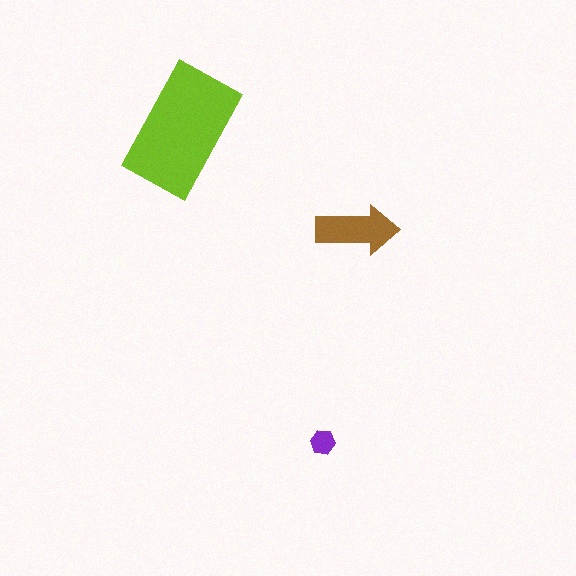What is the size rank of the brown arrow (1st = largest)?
2nd.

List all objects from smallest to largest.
The purple hexagon, the brown arrow, the lime rectangle.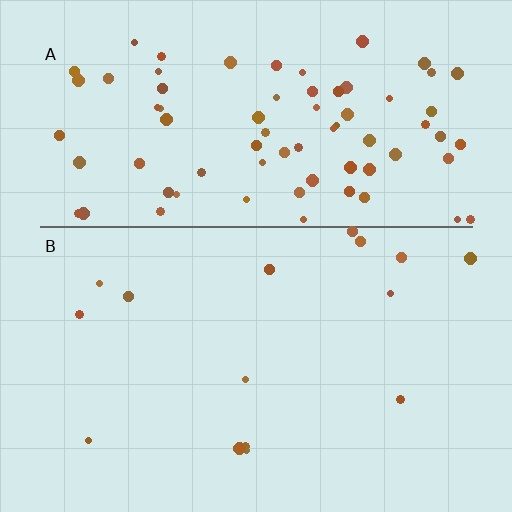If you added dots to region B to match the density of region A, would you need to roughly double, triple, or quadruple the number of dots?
Approximately quadruple.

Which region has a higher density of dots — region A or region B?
A (the top).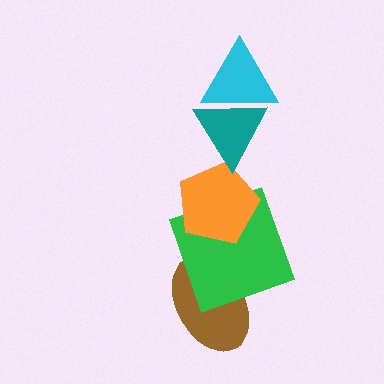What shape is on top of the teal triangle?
The cyan triangle is on top of the teal triangle.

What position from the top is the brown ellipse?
The brown ellipse is 5th from the top.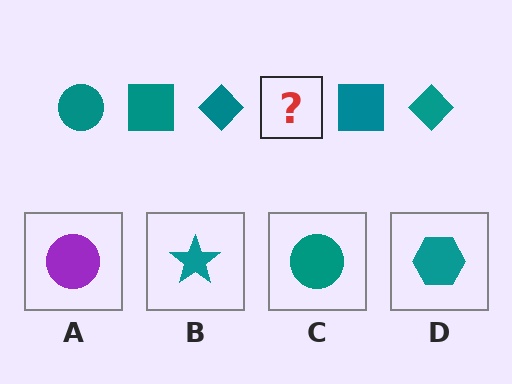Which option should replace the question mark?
Option C.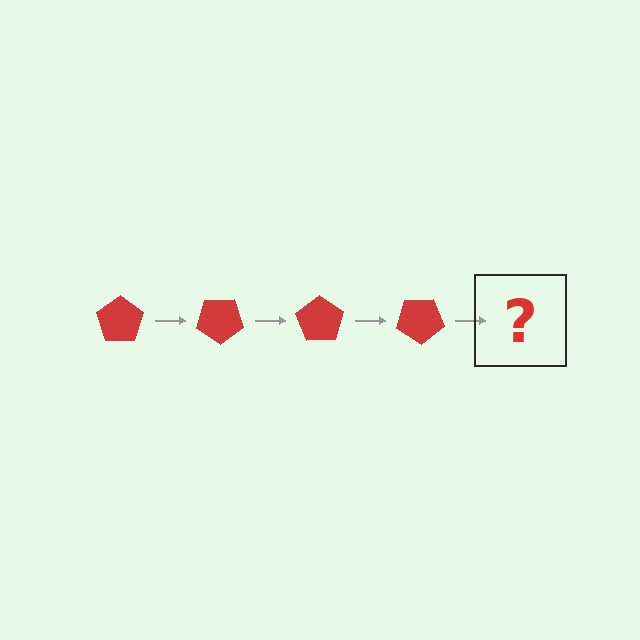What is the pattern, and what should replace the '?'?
The pattern is that the pentagon rotates 35 degrees each step. The '?' should be a red pentagon rotated 140 degrees.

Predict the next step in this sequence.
The next step is a red pentagon rotated 140 degrees.